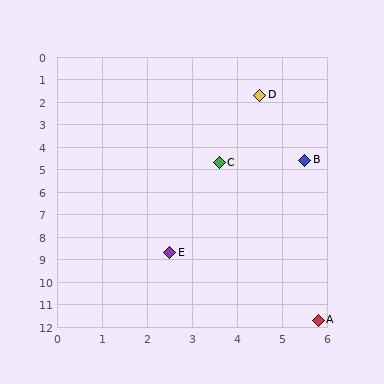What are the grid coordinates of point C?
Point C is at approximately (3.6, 4.7).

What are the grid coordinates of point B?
Point B is at approximately (5.5, 4.6).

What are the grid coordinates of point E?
Point E is at approximately (2.5, 8.7).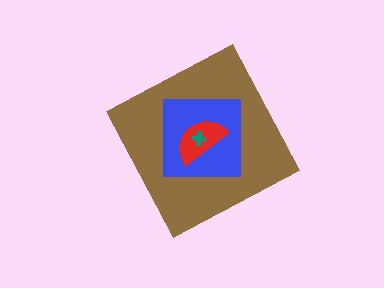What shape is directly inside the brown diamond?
The blue square.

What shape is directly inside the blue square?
The red semicircle.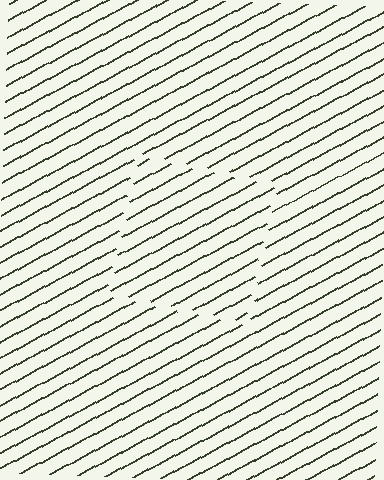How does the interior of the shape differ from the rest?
The interior of the shape contains the same grating, shifted by half a period — the contour is defined by the phase discontinuity where line-ends from the inner and outer gratings abut.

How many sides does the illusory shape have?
4 sides — the line-ends trace a square.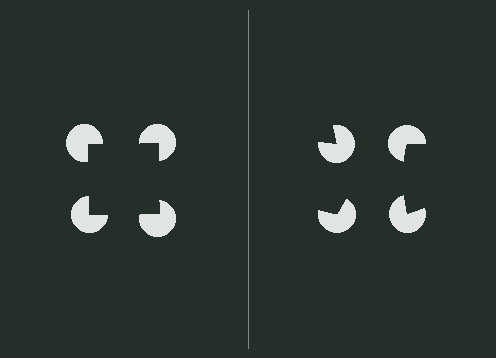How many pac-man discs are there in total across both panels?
8 — 4 on each side.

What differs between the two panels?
The pac-man discs are positioned identically on both sides; only the wedge orientations differ. On the left they align to a square; on the right they are misaligned.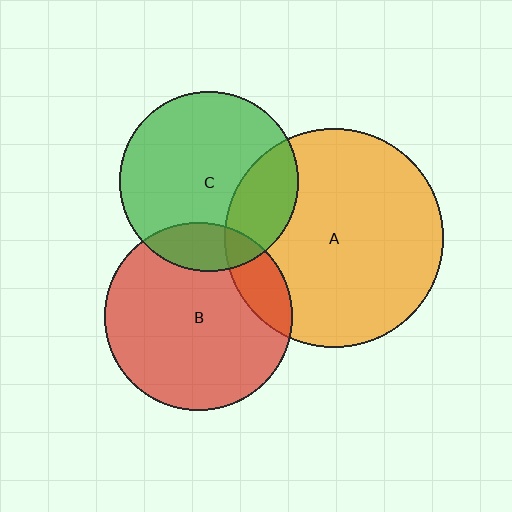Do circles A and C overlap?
Yes.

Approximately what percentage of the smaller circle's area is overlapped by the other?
Approximately 25%.